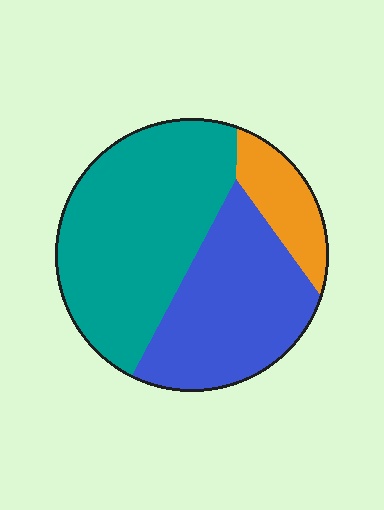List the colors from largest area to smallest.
From largest to smallest: teal, blue, orange.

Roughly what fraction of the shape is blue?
Blue takes up about three eighths (3/8) of the shape.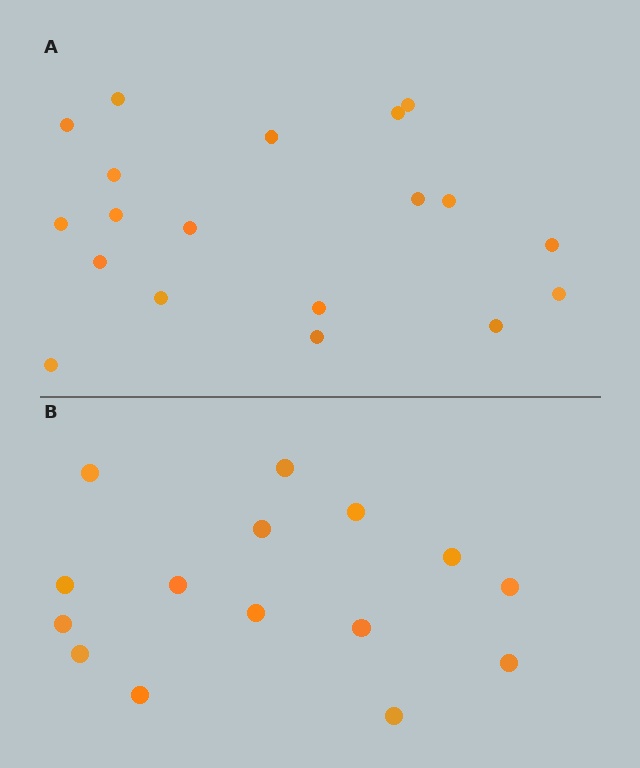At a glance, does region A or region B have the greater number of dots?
Region A (the top region) has more dots.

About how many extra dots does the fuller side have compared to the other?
Region A has about 4 more dots than region B.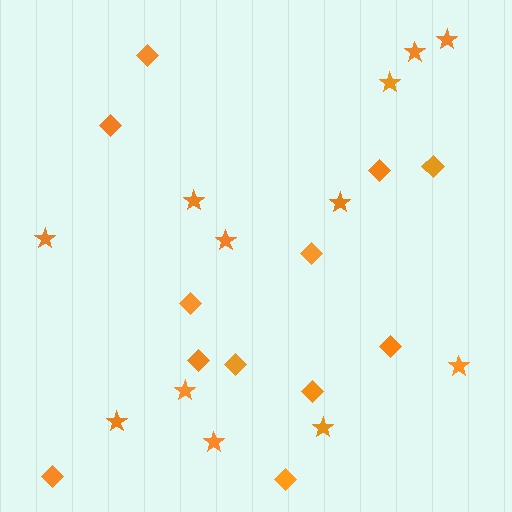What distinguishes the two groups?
There are 2 groups: one group of stars (12) and one group of diamonds (12).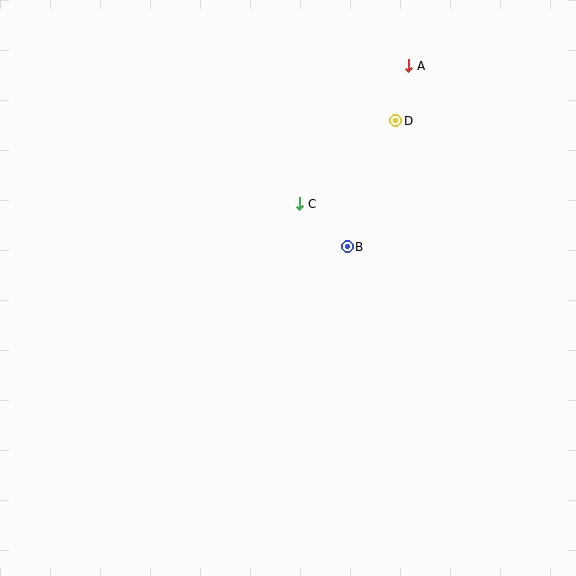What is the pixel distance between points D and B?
The distance between D and B is 135 pixels.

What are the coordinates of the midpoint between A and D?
The midpoint between A and D is at (402, 93).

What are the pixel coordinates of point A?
Point A is at (409, 66).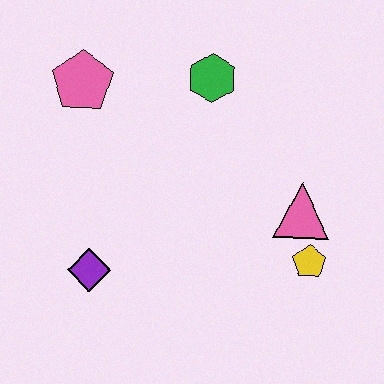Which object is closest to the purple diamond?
The pink pentagon is closest to the purple diamond.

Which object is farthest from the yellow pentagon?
The pink pentagon is farthest from the yellow pentagon.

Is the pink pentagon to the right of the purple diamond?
No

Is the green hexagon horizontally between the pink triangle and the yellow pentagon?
No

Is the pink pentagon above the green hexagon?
No